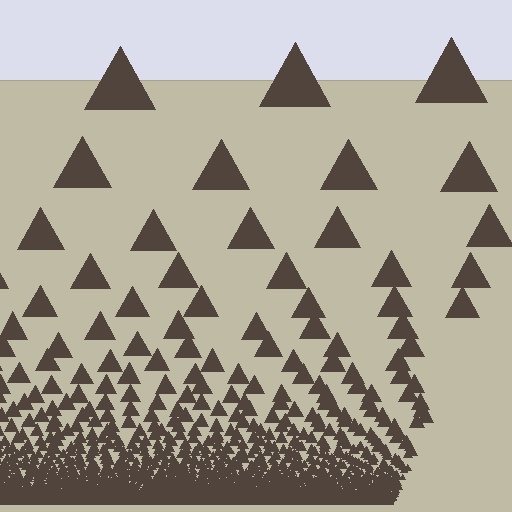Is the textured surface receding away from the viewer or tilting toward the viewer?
The surface appears to tilt toward the viewer. Texture elements get larger and sparser toward the top.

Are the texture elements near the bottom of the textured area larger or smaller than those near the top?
Smaller. The gradient is inverted — elements near the bottom are smaller and denser.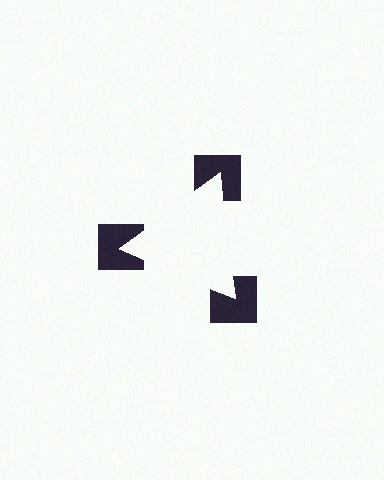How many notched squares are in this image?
There are 3 — one at each vertex of the illusory triangle.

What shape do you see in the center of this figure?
An illusory triangle — its edges are inferred from the aligned wedge cuts in the notched squares, not physically drawn.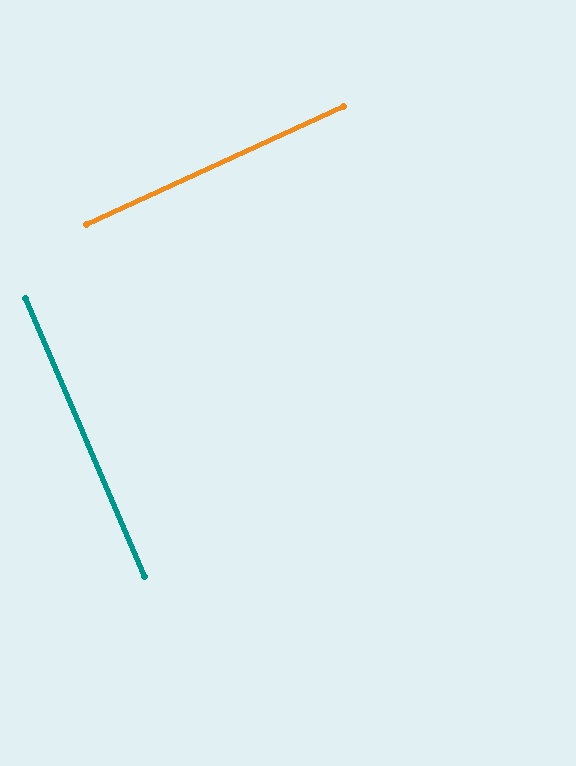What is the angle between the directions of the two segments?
Approximately 89 degrees.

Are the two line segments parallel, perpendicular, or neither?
Perpendicular — they meet at approximately 89°.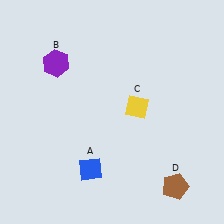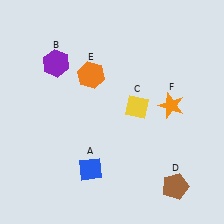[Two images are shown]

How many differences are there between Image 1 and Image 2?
There are 2 differences between the two images.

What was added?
An orange hexagon (E), an orange star (F) were added in Image 2.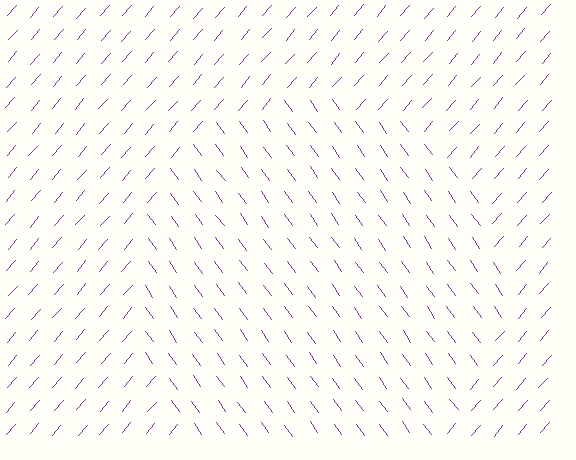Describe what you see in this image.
The image is filled with small purple line segments. A circle region in the image has lines oriented differently from the surrounding lines, creating a visible texture boundary.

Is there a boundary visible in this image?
Yes, there is a texture boundary formed by a change in line orientation.